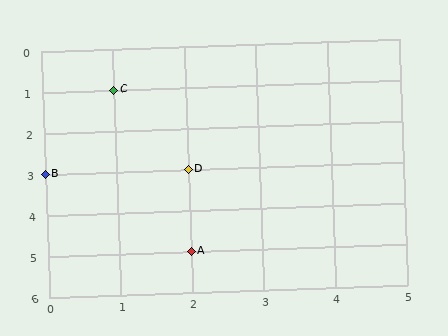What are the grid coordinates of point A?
Point A is at grid coordinates (2, 5).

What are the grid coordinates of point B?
Point B is at grid coordinates (0, 3).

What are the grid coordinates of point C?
Point C is at grid coordinates (1, 1).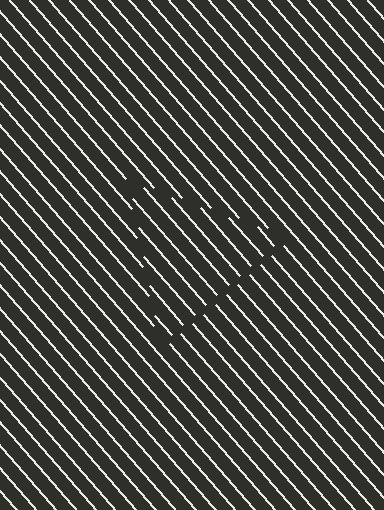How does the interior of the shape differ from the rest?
The interior of the shape contains the same grating, shifted by half a period — the contour is defined by the phase discontinuity where line-ends from the inner and outer gratings abut.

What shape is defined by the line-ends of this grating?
An illusory triangle. The interior of the shape contains the same grating, shifted by half a period — the contour is defined by the phase discontinuity where line-ends from the inner and outer gratings abut.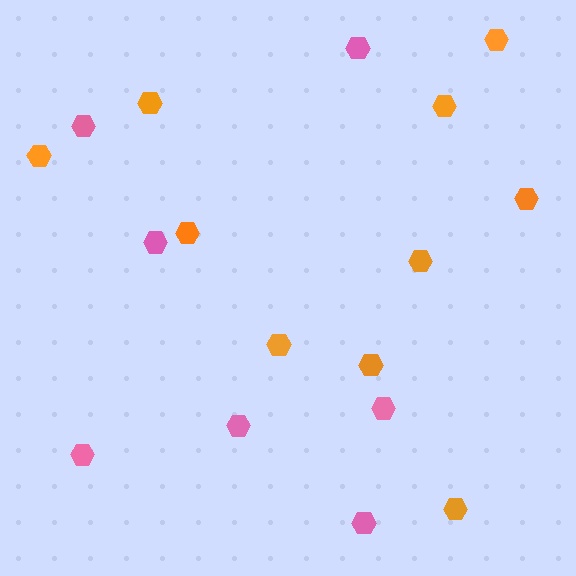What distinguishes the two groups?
There are 2 groups: one group of pink hexagons (7) and one group of orange hexagons (10).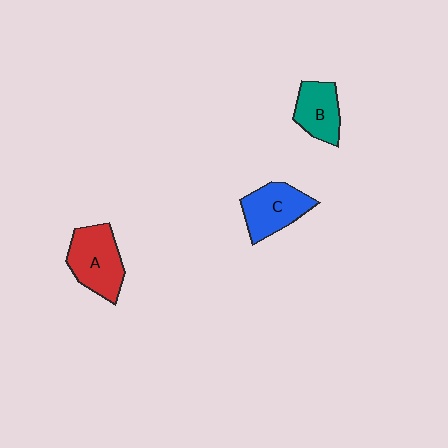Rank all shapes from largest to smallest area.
From largest to smallest: A (red), C (blue), B (teal).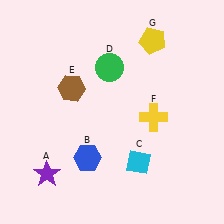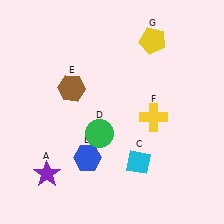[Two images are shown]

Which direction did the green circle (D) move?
The green circle (D) moved down.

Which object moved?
The green circle (D) moved down.